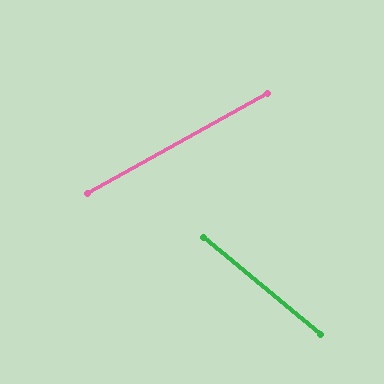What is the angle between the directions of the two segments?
Approximately 69 degrees.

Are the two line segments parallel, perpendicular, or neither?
Neither parallel nor perpendicular — they differ by about 69°.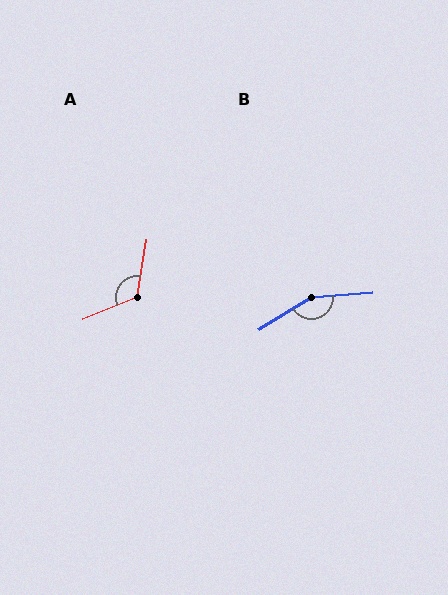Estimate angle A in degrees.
Approximately 122 degrees.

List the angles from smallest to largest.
A (122°), B (153°).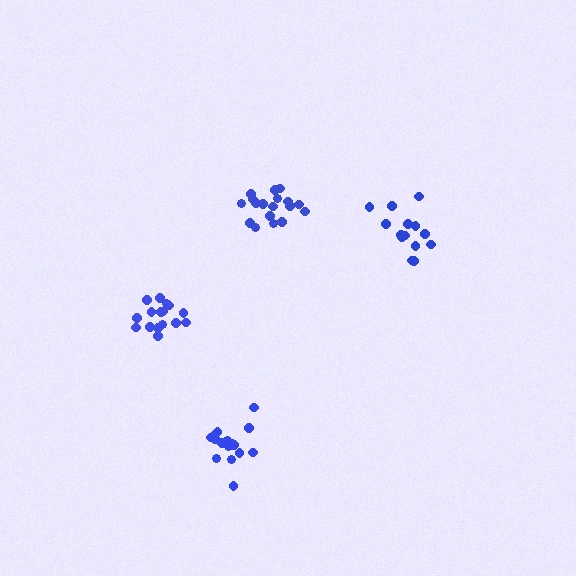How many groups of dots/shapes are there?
There are 4 groups.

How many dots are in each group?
Group 1: 16 dots, Group 2: 16 dots, Group 3: 14 dots, Group 4: 18 dots (64 total).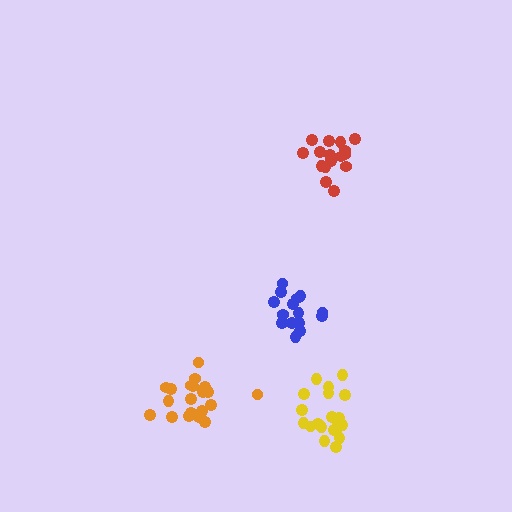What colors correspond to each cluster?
The clusters are colored: red, yellow, orange, blue.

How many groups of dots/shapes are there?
There are 4 groups.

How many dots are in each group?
Group 1: 16 dots, Group 2: 21 dots, Group 3: 20 dots, Group 4: 15 dots (72 total).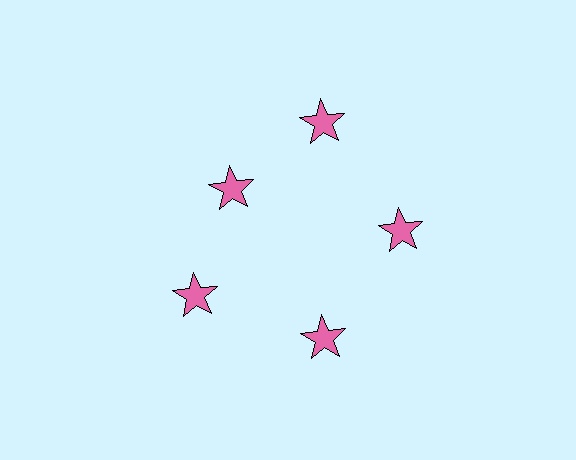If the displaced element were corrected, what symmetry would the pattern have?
It would have 5-fold rotational symmetry — the pattern would map onto itself every 72 degrees.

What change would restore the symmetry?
The symmetry would be restored by moving it outward, back onto the ring so that all 5 stars sit at equal angles and equal distance from the center.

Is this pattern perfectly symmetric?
No. The 5 pink stars are arranged in a ring, but one element near the 10 o'clock position is pulled inward toward the center, breaking the 5-fold rotational symmetry.